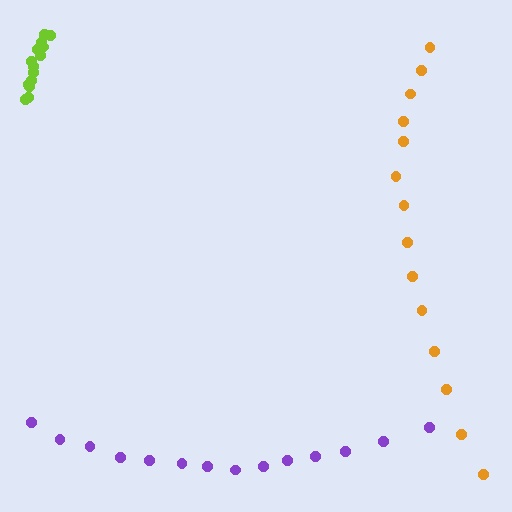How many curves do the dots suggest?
There are 3 distinct paths.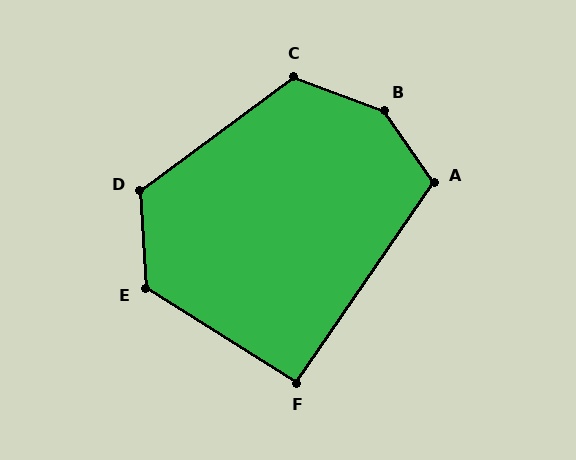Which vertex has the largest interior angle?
B, at approximately 145 degrees.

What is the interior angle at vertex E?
Approximately 126 degrees (obtuse).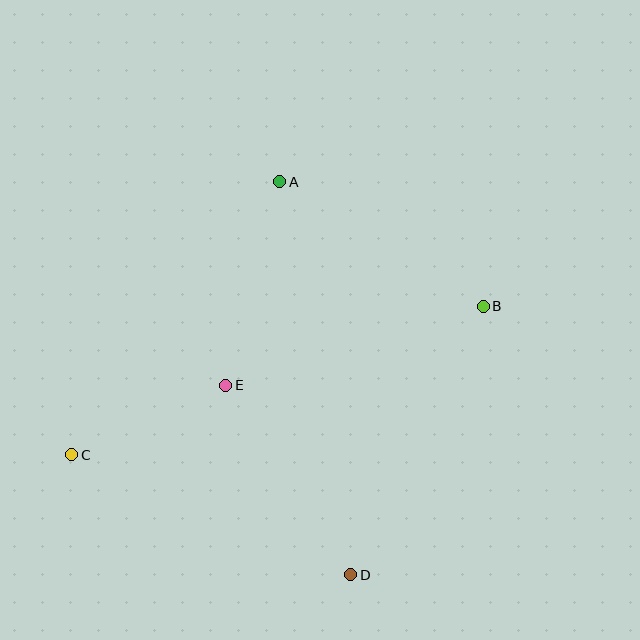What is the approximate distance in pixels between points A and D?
The distance between A and D is approximately 399 pixels.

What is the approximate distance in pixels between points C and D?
The distance between C and D is approximately 304 pixels.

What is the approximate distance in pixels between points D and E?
The distance between D and E is approximately 227 pixels.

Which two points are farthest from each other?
Points B and C are farthest from each other.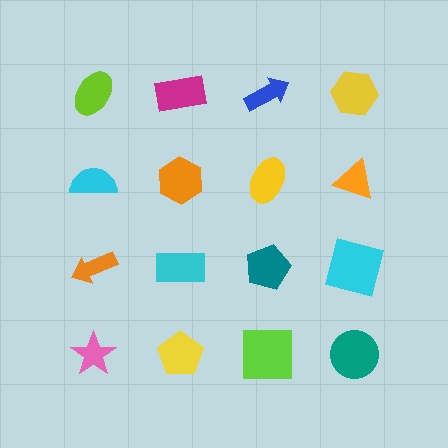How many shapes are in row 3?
4 shapes.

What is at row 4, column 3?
A lime square.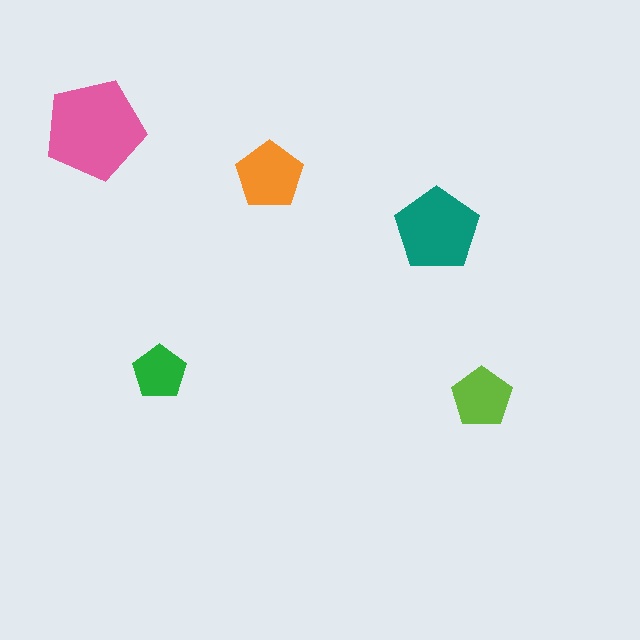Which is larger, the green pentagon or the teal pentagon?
The teal one.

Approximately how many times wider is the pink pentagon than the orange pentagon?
About 1.5 times wider.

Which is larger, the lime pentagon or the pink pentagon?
The pink one.